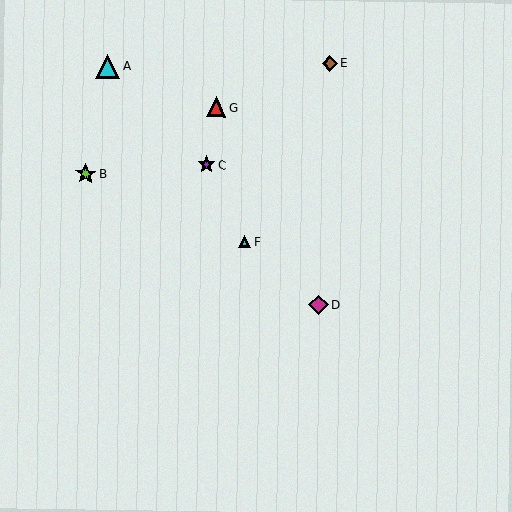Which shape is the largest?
The cyan triangle (labeled A) is the largest.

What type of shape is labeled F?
Shape F is a cyan triangle.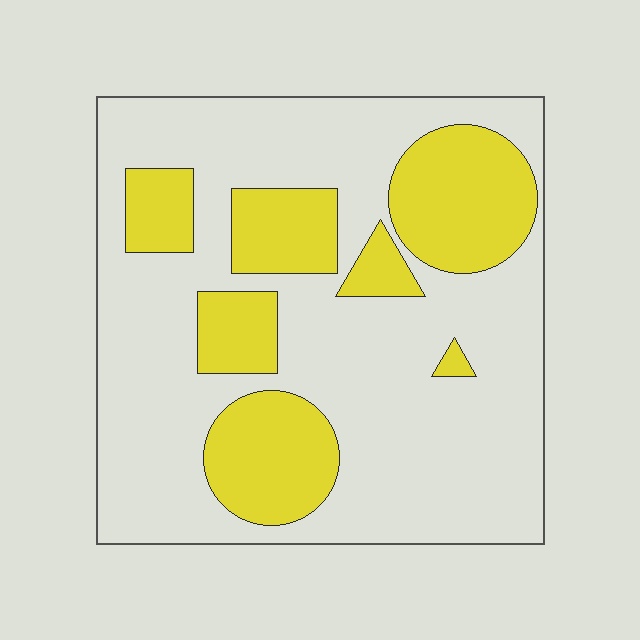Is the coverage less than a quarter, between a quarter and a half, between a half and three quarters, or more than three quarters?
Between a quarter and a half.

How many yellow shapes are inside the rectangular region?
7.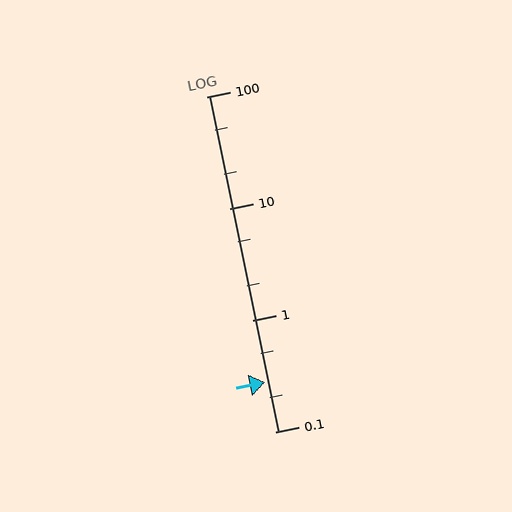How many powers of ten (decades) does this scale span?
The scale spans 3 decades, from 0.1 to 100.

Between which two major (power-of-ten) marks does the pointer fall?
The pointer is between 0.1 and 1.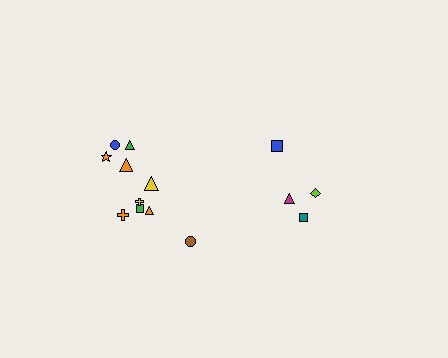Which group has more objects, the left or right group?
The left group.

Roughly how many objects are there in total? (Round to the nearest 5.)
Roughly 15 objects in total.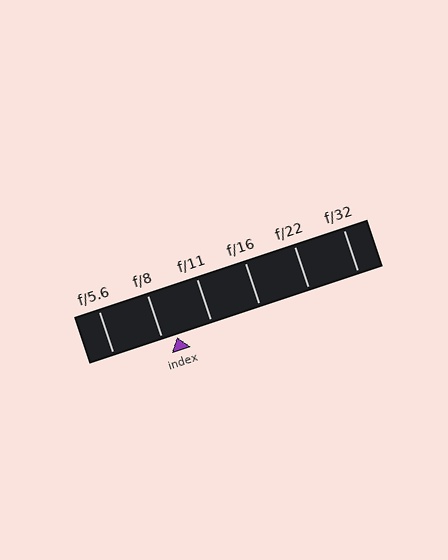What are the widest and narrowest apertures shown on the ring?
The widest aperture shown is f/5.6 and the narrowest is f/32.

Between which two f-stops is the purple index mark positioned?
The index mark is between f/8 and f/11.